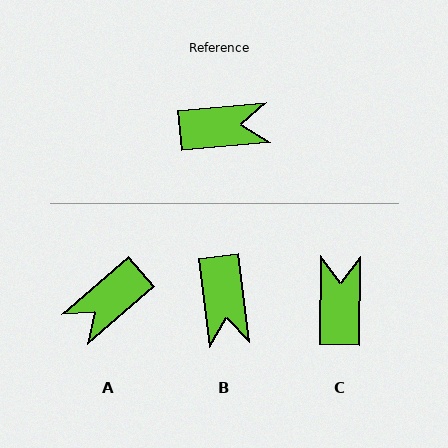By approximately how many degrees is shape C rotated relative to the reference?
Approximately 84 degrees counter-clockwise.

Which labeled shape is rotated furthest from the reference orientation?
A, about 145 degrees away.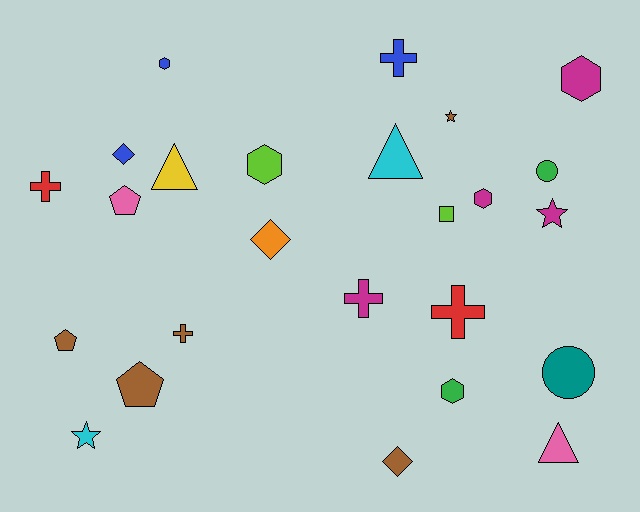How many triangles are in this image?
There are 3 triangles.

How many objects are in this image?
There are 25 objects.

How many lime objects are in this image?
There are 2 lime objects.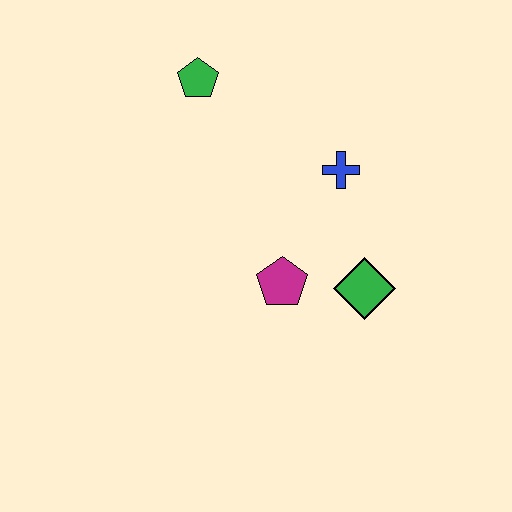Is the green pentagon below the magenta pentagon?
No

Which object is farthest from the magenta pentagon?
The green pentagon is farthest from the magenta pentagon.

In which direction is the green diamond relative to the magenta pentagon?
The green diamond is to the right of the magenta pentagon.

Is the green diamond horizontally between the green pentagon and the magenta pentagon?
No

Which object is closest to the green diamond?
The magenta pentagon is closest to the green diamond.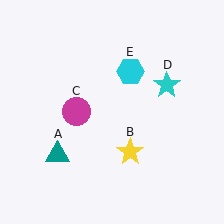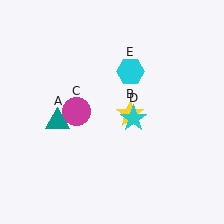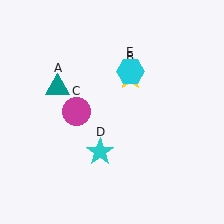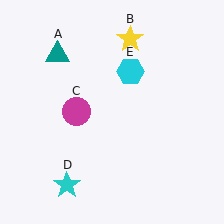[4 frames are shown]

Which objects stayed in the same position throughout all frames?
Magenta circle (object C) and cyan hexagon (object E) remained stationary.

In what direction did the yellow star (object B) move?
The yellow star (object B) moved up.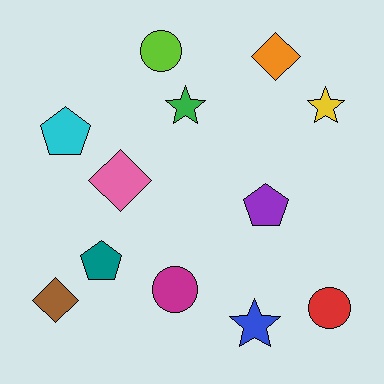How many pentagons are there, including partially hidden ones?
There are 3 pentagons.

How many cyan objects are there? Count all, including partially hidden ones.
There is 1 cyan object.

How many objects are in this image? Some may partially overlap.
There are 12 objects.